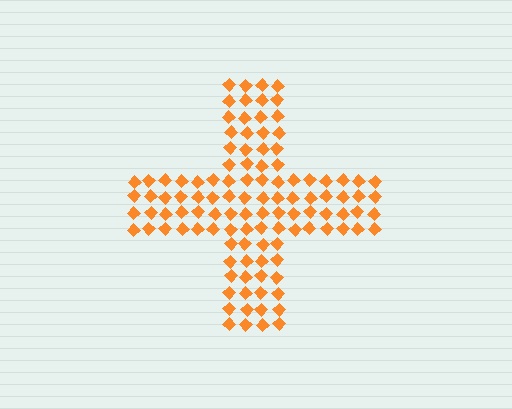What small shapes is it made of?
It is made of small diamonds.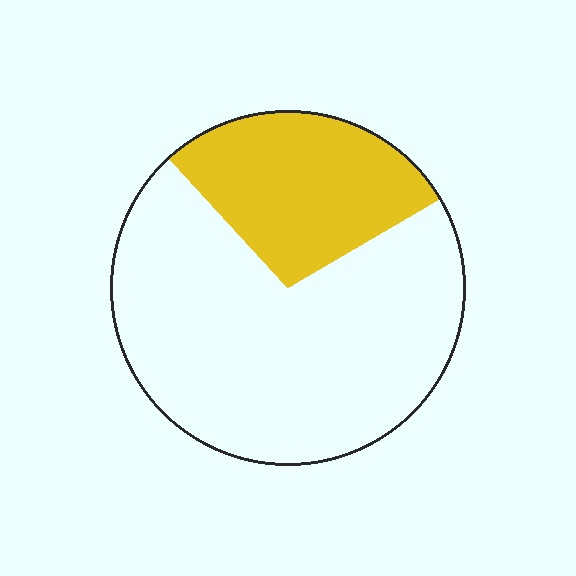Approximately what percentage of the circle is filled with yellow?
Approximately 30%.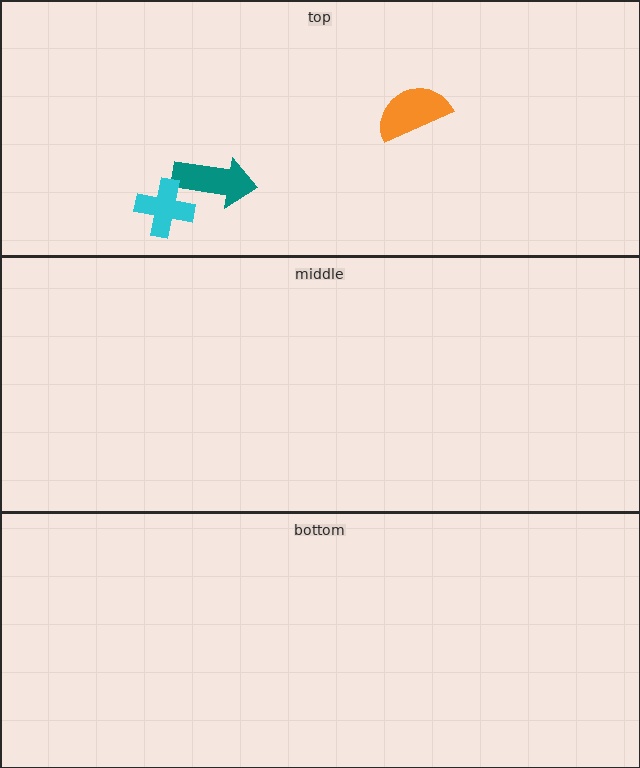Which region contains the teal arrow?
The top region.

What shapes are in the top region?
The orange semicircle, the teal arrow, the cyan cross.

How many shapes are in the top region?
3.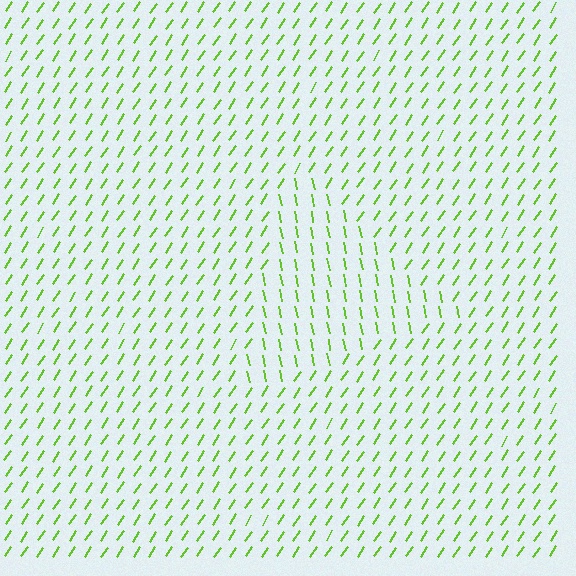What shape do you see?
I see a triangle.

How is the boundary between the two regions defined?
The boundary is defined purely by a change in line orientation (approximately 45 degrees difference). All lines are the same color and thickness.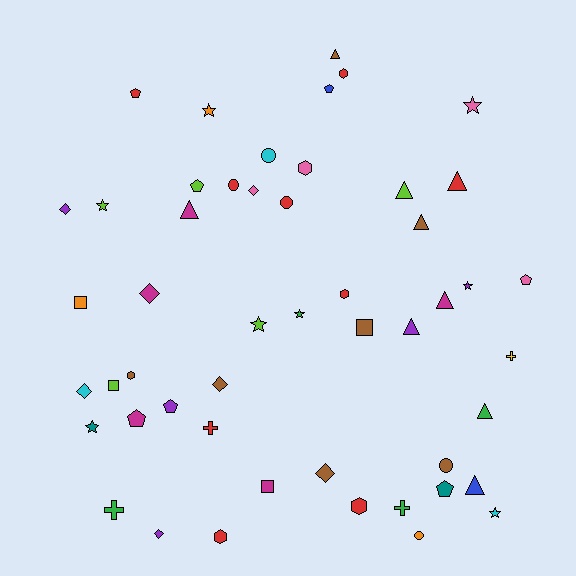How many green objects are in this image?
There are 4 green objects.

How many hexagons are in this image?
There are 6 hexagons.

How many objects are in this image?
There are 50 objects.